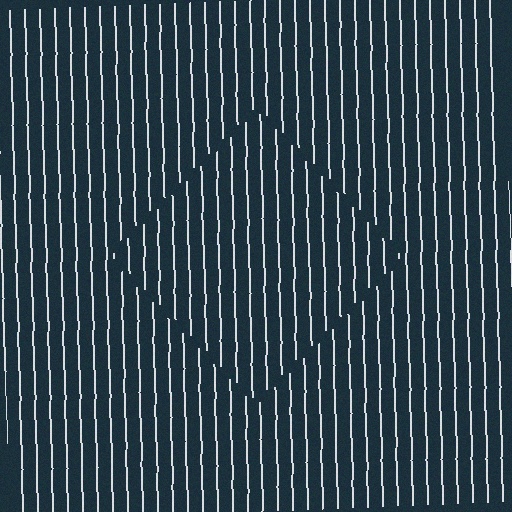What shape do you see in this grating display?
An illusory square. The interior of the shape contains the same grating, shifted by half a period — the contour is defined by the phase discontinuity where line-ends from the inner and outer gratings abut.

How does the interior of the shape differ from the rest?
The interior of the shape contains the same grating, shifted by half a period — the contour is defined by the phase discontinuity where line-ends from the inner and outer gratings abut.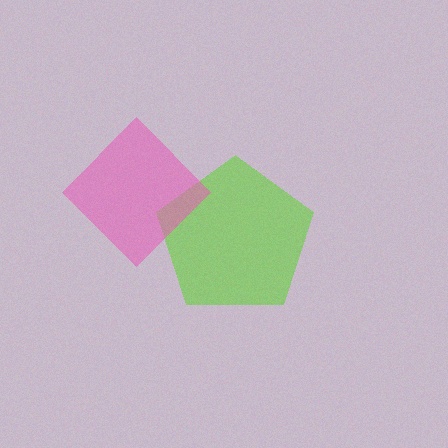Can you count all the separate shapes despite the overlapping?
Yes, there are 2 separate shapes.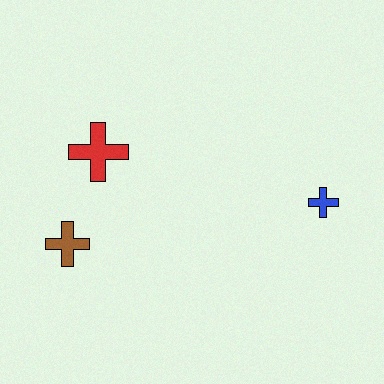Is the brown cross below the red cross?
Yes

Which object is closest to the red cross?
The brown cross is closest to the red cross.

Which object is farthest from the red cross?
The blue cross is farthest from the red cross.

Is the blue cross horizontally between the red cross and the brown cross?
No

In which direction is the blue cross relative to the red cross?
The blue cross is to the right of the red cross.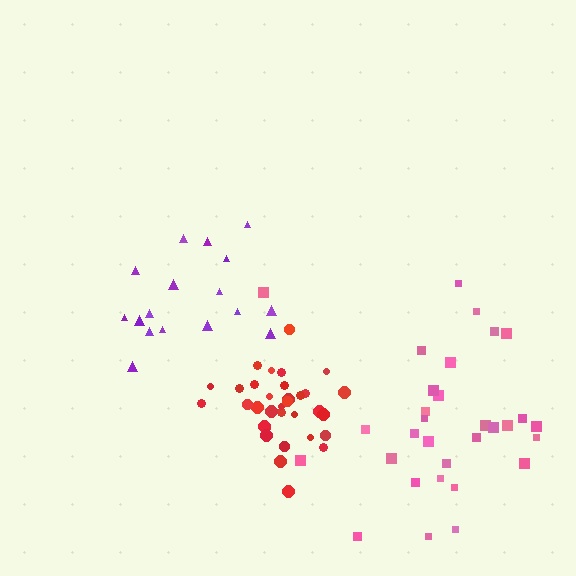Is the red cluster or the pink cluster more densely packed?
Red.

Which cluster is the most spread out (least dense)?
Pink.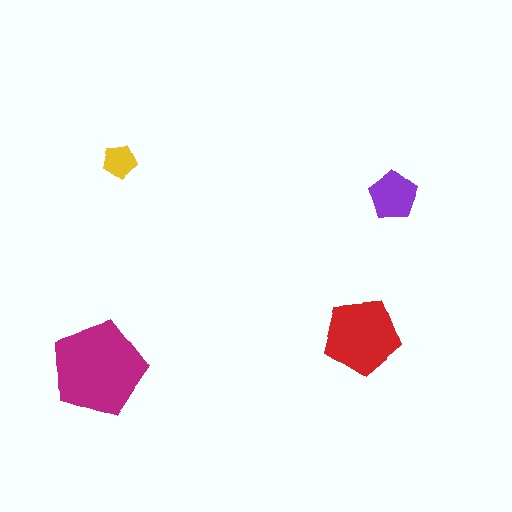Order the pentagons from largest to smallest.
the magenta one, the red one, the purple one, the yellow one.